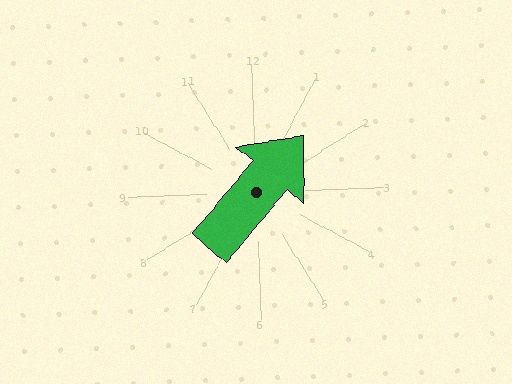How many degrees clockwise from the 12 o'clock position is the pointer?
Approximately 42 degrees.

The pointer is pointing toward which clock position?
Roughly 1 o'clock.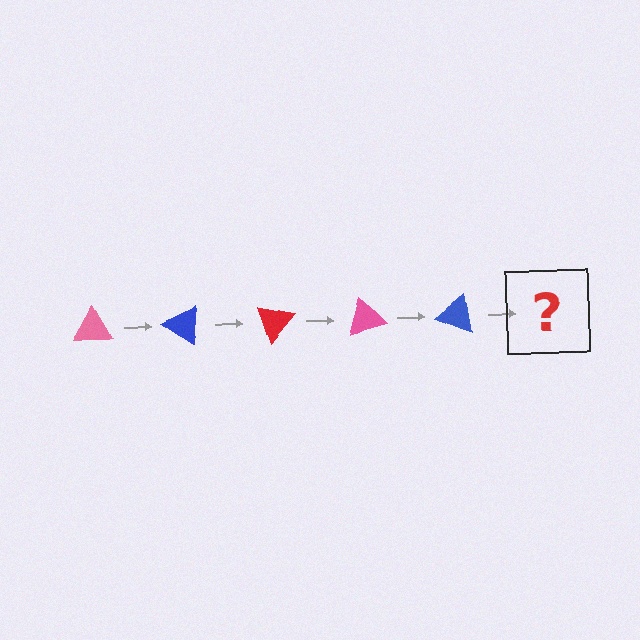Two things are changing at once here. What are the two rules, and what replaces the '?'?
The two rules are that it rotates 35 degrees each step and the color cycles through pink, blue, and red. The '?' should be a red triangle, rotated 175 degrees from the start.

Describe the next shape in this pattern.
It should be a red triangle, rotated 175 degrees from the start.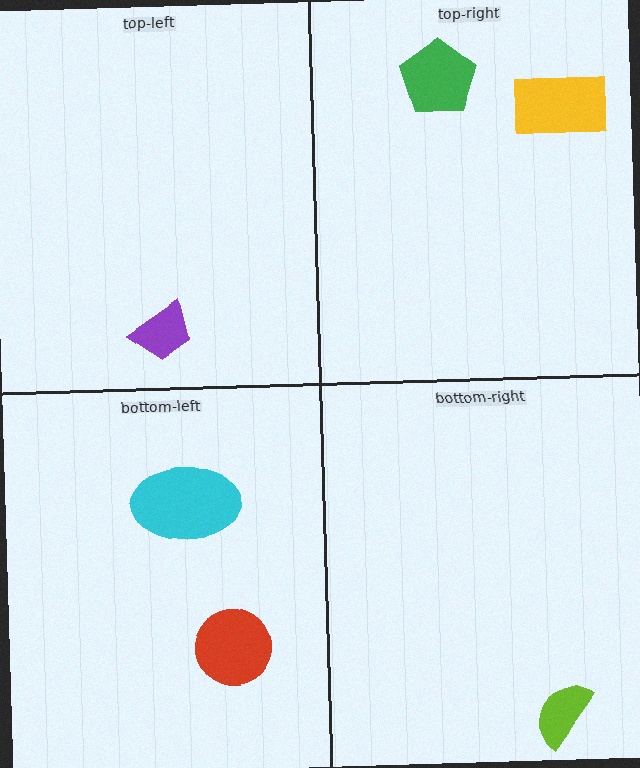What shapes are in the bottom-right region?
The lime semicircle.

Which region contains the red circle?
The bottom-left region.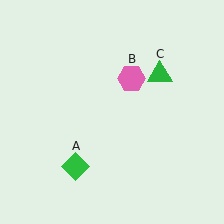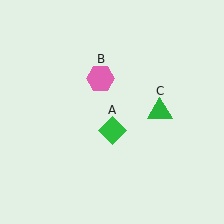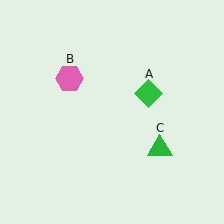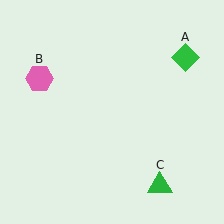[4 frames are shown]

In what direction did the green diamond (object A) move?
The green diamond (object A) moved up and to the right.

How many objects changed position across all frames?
3 objects changed position: green diamond (object A), pink hexagon (object B), green triangle (object C).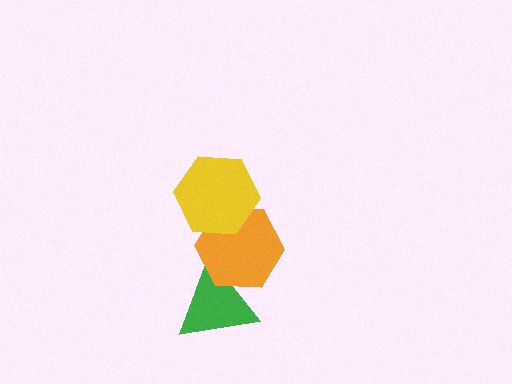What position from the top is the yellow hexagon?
The yellow hexagon is 1st from the top.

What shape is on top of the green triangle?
The orange hexagon is on top of the green triangle.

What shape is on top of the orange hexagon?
The yellow hexagon is on top of the orange hexagon.